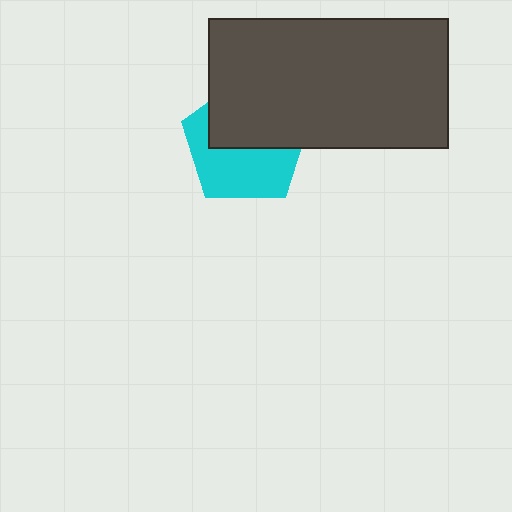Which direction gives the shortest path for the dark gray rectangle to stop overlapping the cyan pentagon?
Moving up gives the shortest separation.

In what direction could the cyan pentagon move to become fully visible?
The cyan pentagon could move down. That would shift it out from behind the dark gray rectangle entirely.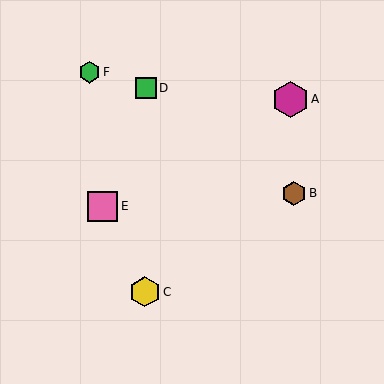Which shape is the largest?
The magenta hexagon (labeled A) is the largest.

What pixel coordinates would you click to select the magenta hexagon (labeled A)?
Click at (290, 99) to select the magenta hexagon A.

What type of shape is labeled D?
Shape D is a green square.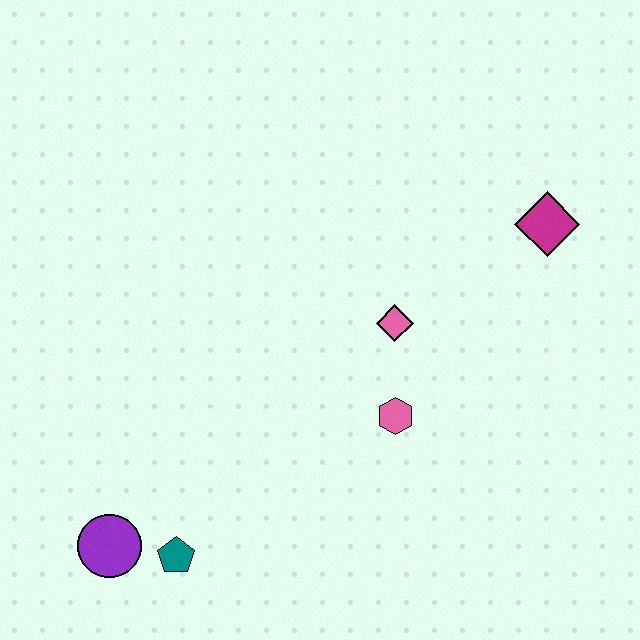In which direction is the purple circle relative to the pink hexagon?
The purple circle is to the left of the pink hexagon.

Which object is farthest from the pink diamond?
The purple circle is farthest from the pink diamond.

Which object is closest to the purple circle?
The teal pentagon is closest to the purple circle.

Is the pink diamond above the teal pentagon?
Yes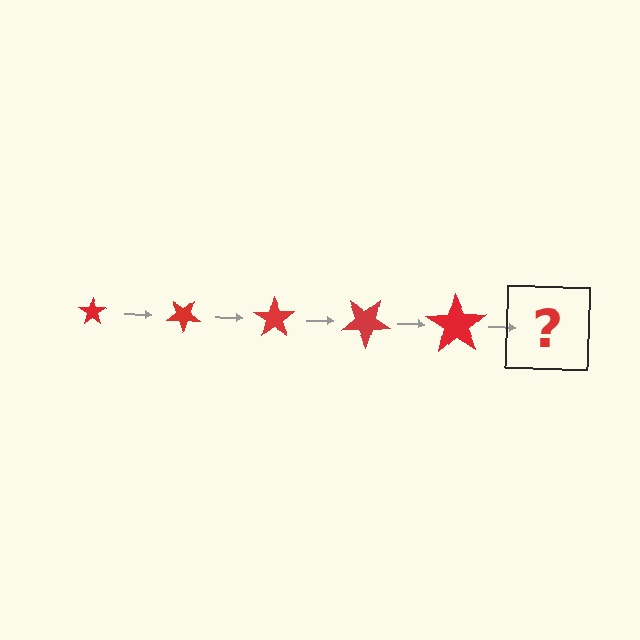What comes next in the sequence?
The next element should be a star, larger than the previous one and rotated 175 degrees from the start.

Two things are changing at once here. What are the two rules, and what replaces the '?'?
The two rules are that the star grows larger each step and it rotates 35 degrees each step. The '?' should be a star, larger than the previous one and rotated 175 degrees from the start.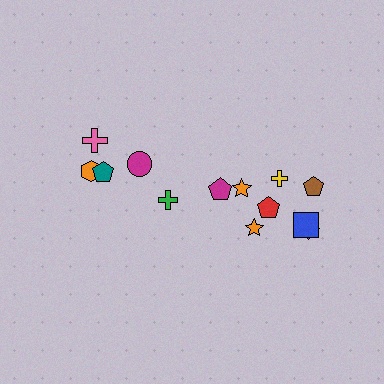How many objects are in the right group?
There are 8 objects.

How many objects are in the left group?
There are 5 objects.